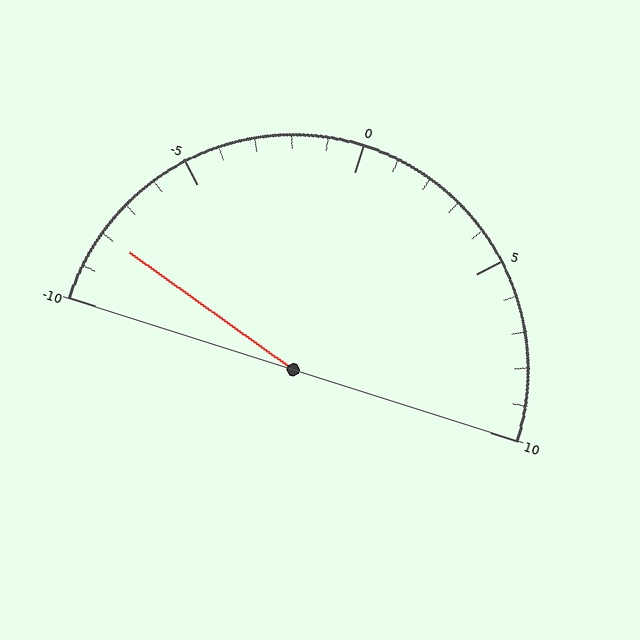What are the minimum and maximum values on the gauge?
The gauge ranges from -10 to 10.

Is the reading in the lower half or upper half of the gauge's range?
The reading is in the lower half of the range (-10 to 10).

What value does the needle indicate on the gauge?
The needle indicates approximately -8.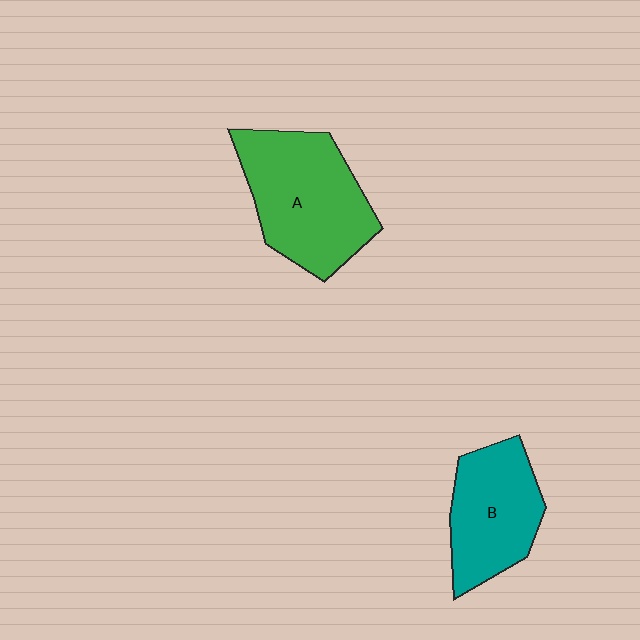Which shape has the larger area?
Shape A (green).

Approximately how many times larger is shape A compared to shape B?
Approximately 1.3 times.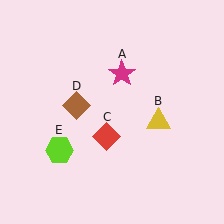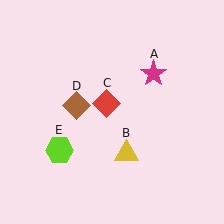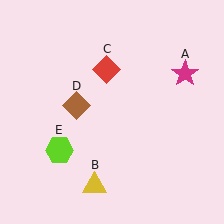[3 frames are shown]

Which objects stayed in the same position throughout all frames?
Brown diamond (object D) and lime hexagon (object E) remained stationary.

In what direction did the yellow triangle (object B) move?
The yellow triangle (object B) moved down and to the left.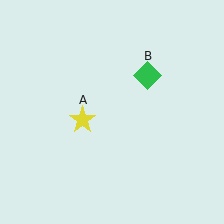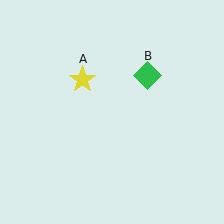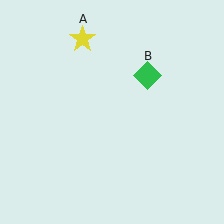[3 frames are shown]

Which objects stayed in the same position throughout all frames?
Green diamond (object B) remained stationary.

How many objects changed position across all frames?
1 object changed position: yellow star (object A).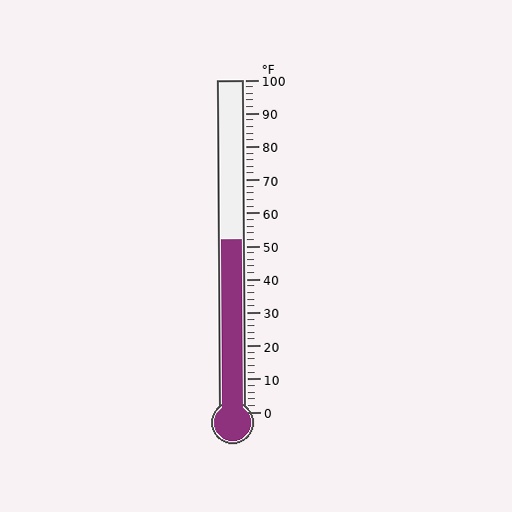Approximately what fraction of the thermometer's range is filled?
The thermometer is filled to approximately 50% of its range.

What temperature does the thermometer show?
The thermometer shows approximately 52°F.